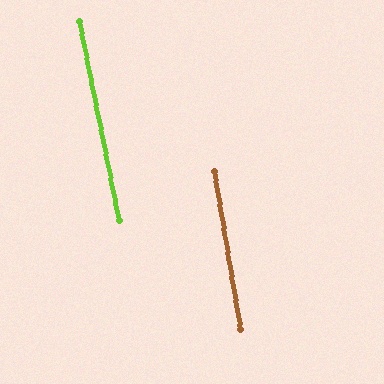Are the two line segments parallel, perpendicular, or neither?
Parallel — their directions differ by only 1.9°.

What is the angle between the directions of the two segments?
Approximately 2 degrees.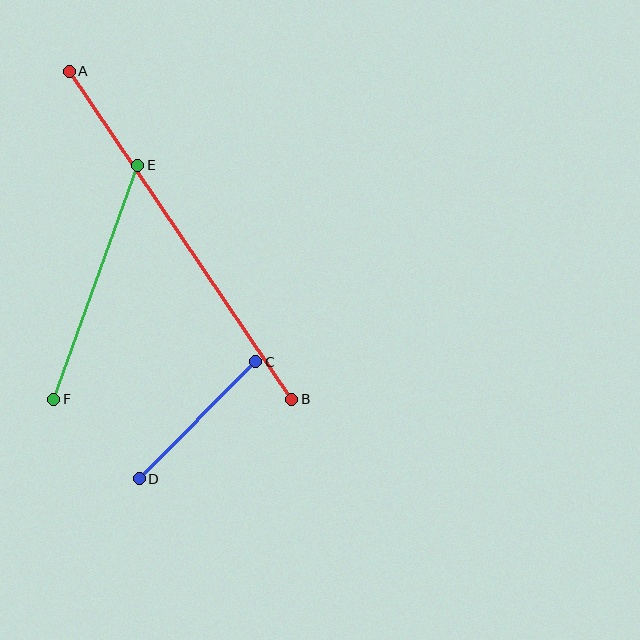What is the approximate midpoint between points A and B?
The midpoint is at approximately (181, 235) pixels.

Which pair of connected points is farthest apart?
Points A and B are farthest apart.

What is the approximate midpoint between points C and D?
The midpoint is at approximately (197, 420) pixels.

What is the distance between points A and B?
The distance is approximately 396 pixels.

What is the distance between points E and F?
The distance is approximately 249 pixels.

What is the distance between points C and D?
The distance is approximately 165 pixels.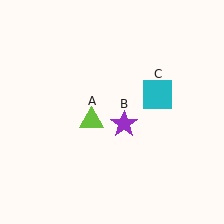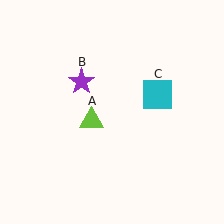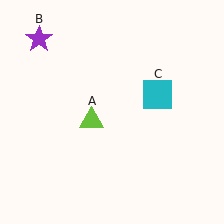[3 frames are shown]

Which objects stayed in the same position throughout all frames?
Lime triangle (object A) and cyan square (object C) remained stationary.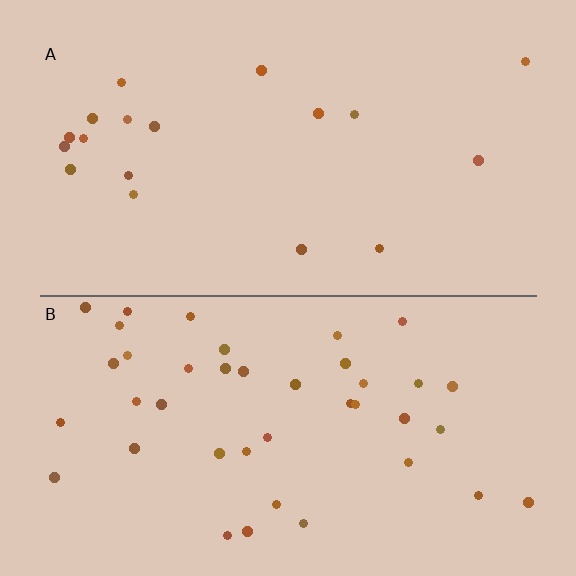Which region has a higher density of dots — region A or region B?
B (the bottom).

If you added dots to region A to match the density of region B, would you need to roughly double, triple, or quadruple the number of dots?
Approximately double.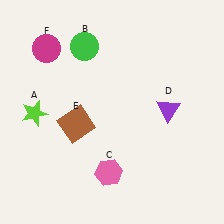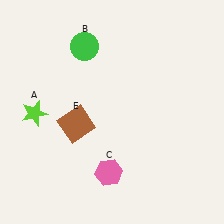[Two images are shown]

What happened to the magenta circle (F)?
The magenta circle (F) was removed in Image 2. It was in the top-left area of Image 1.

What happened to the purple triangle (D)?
The purple triangle (D) was removed in Image 2. It was in the top-right area of Image 1.